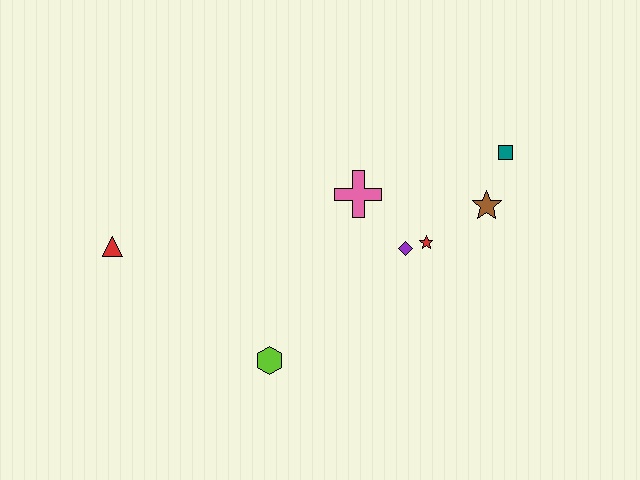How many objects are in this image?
There are 7 objects.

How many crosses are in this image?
There is 1 cross.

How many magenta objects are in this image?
There are no magenta objects.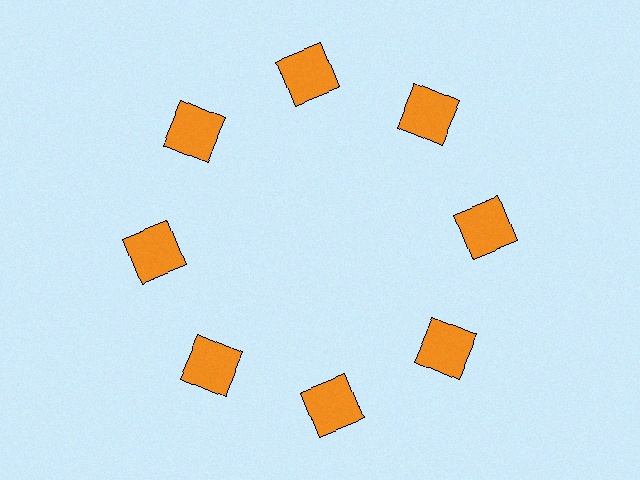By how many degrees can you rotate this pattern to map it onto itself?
The pattern maps onto itself every 45 degrees of rotation.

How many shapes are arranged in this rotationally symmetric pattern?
There are 8 shapes, arranged in 8 groups of 1.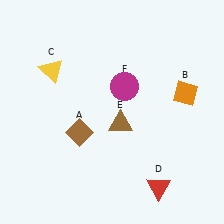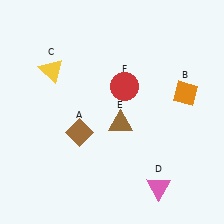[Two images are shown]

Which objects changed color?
D changed from red to pink. F changed from magenta to red.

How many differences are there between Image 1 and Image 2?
There are 2 differences between the two images.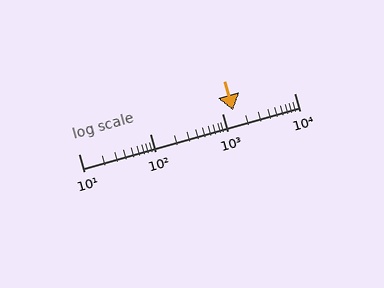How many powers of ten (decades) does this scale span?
The scale spans 3 decades, from 10 to 10000.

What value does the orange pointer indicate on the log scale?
The pointer indicates approximately 1400.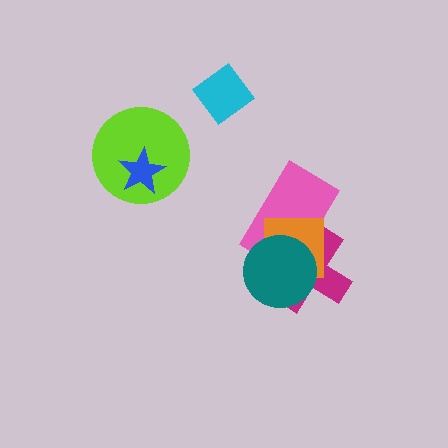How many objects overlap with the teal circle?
3 objects overlap with the teal circle.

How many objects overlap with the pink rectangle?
3 objects overlap with the pink rectangle.